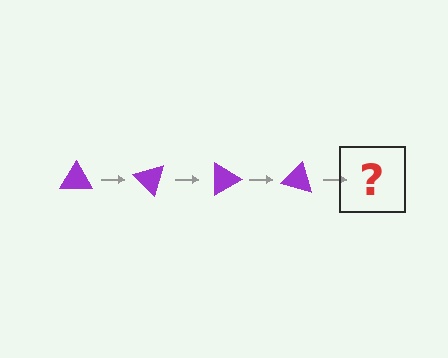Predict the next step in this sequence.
The next step is a purple triangle rotated 180 degrees.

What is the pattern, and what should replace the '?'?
The pattern is that the triangle rotates 45 degrees each step. The '?' should be a purple triangle rotated 180 degrees.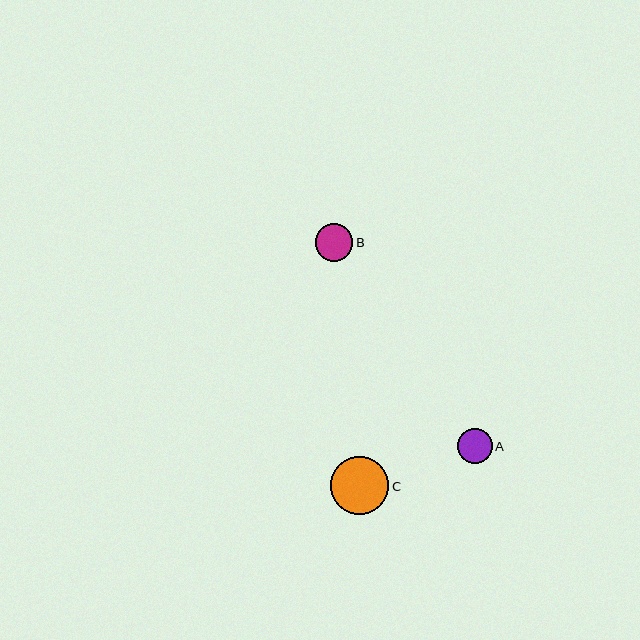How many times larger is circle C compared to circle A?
Circle C is approximately 1.6 times the size of circle A.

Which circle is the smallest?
Circle A is the smallest with a size of approximately 35 pixels.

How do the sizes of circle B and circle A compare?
Circle B and circle A are approximately the same size.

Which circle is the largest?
Circle C is the largest with a size of approximately 58 pixels.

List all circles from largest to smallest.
From largest to smallest: C, B, A.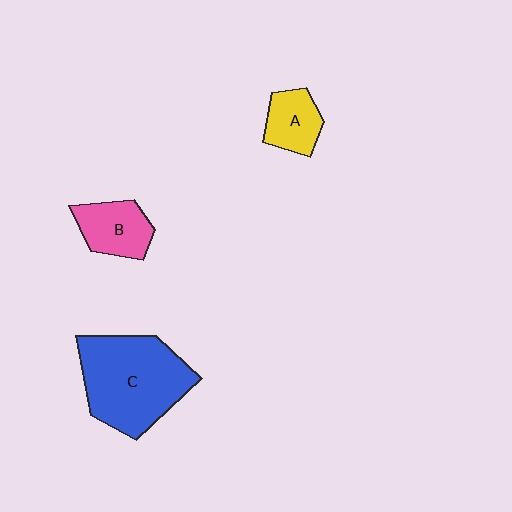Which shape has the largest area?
Shape C (blue).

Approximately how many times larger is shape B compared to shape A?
Approximately 1.2 times.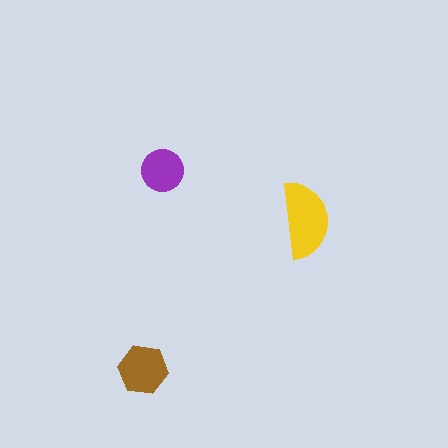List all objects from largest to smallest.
The yellow semicircle, the brown hexagon, the purple circle.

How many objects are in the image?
There are 3 objects in the image.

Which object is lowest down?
The brown hexagon is bottommost.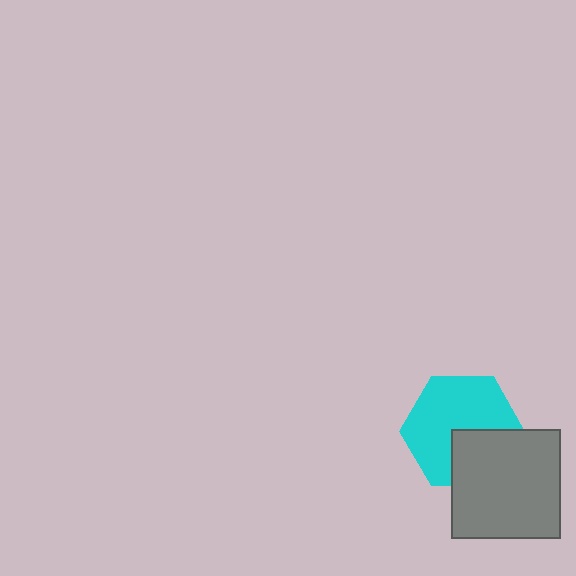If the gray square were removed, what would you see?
You would see the complete cyan hexagon.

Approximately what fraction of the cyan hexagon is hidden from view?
Roughly 32% of the cyan hexagon is hidden behind the gray square.